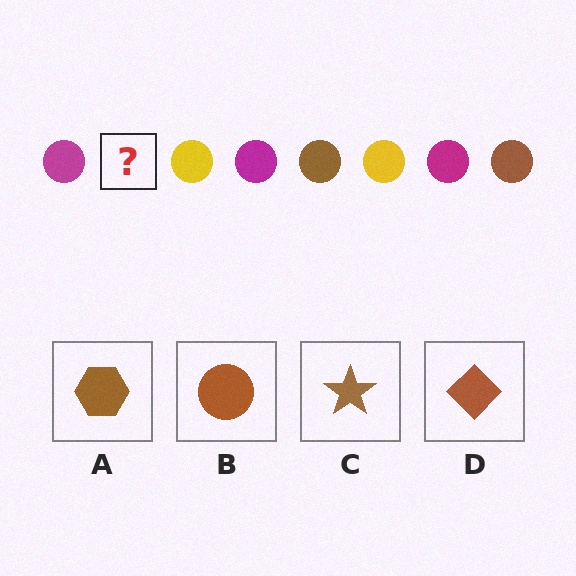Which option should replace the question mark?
Option B.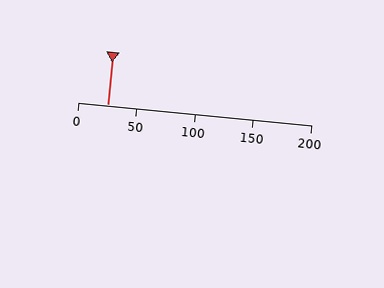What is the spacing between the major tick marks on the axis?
The major ticks are spaced 50 apart.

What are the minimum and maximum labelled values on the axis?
The axis runs from 0 to 200.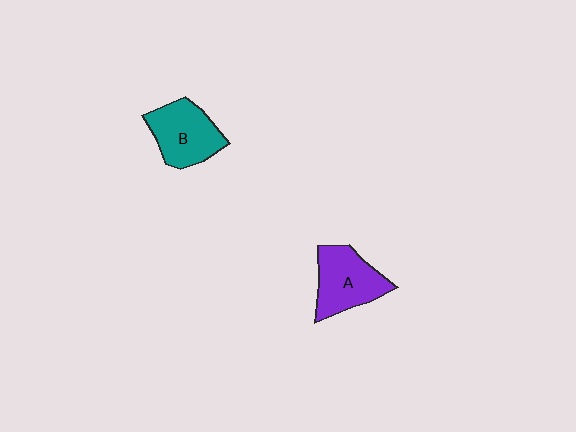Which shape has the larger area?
Shape A (purple).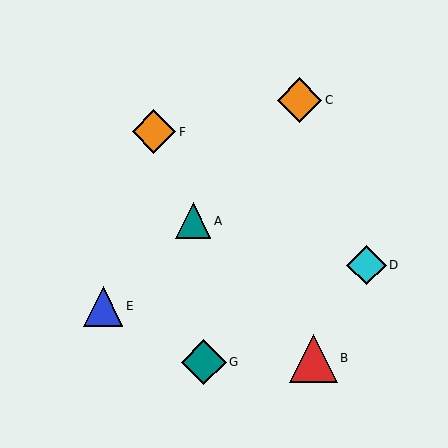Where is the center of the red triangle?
The center of the red triangle is at (314, 358).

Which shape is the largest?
The red triangle (labeled B) is the largest.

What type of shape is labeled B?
Shape B is a red triangle.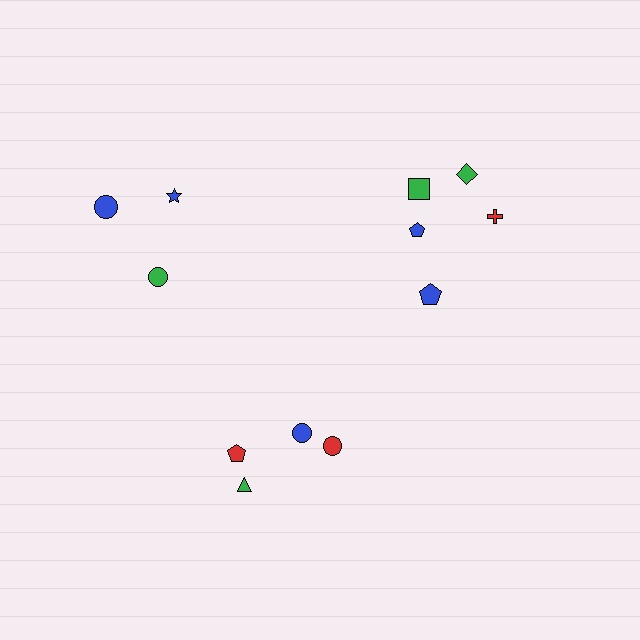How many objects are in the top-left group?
There are 3 objects.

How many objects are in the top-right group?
There are 5 objects.